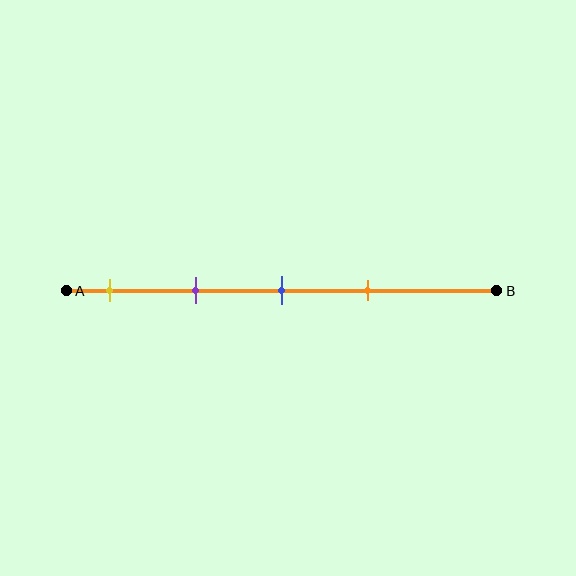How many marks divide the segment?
There are 4 marks dividing the segment.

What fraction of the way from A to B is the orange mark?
The orange mark is approximately 70% (0.7) of the way from A to B.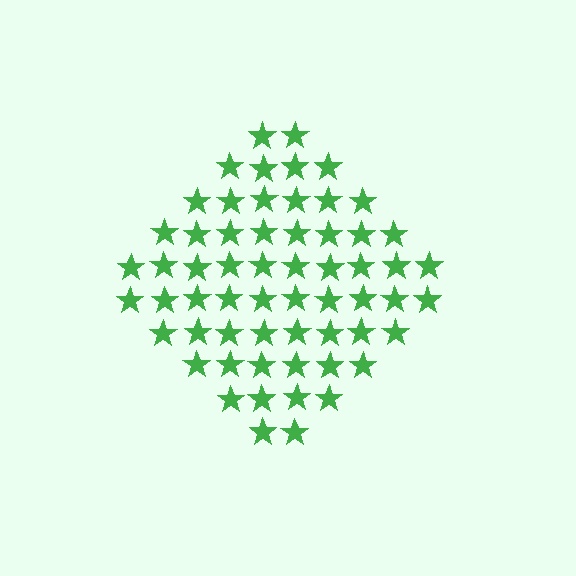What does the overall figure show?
The overall figure shows a diamond.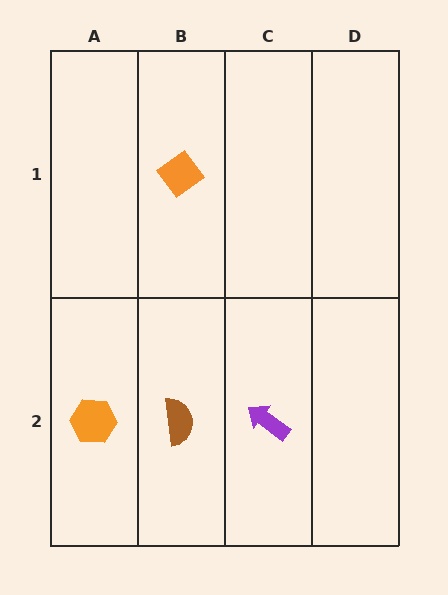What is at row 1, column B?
An orange diamond.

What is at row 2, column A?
An orange hexagon.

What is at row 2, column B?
A brown semicircle.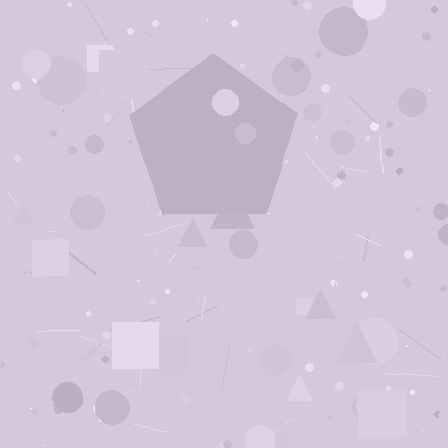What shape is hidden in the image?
A pentagon is hidden in the image.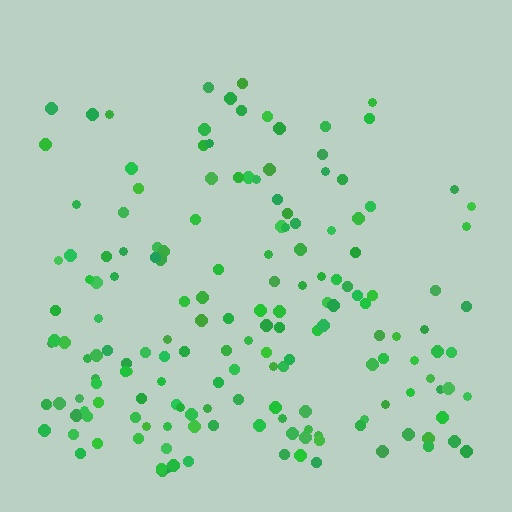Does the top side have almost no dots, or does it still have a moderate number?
Still a moderate number, just noticeably fewer than the bottom.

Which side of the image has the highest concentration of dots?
The bottom.